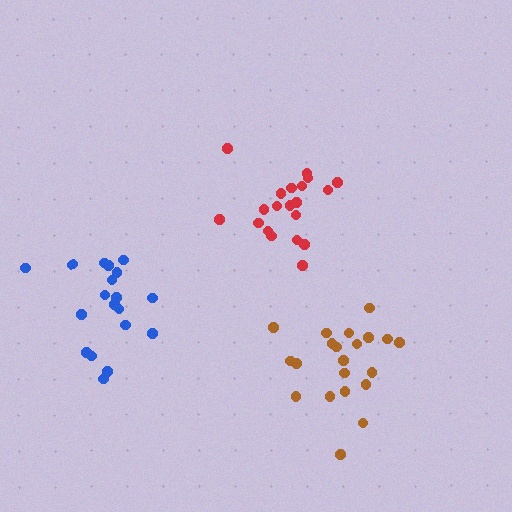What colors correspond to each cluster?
The clusters are colored: red, brown, blue.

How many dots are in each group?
Group 1: 20 dots, Group 2: 21 dots, Group 3: 19 dots (60 total).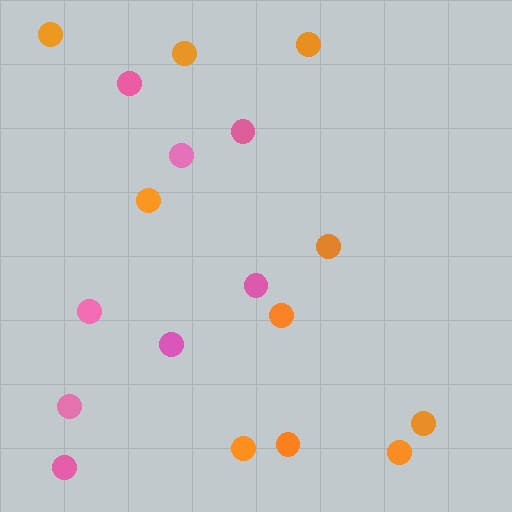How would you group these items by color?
There are 2 groups: one group of orange circles (10) and one group of pink circles (8).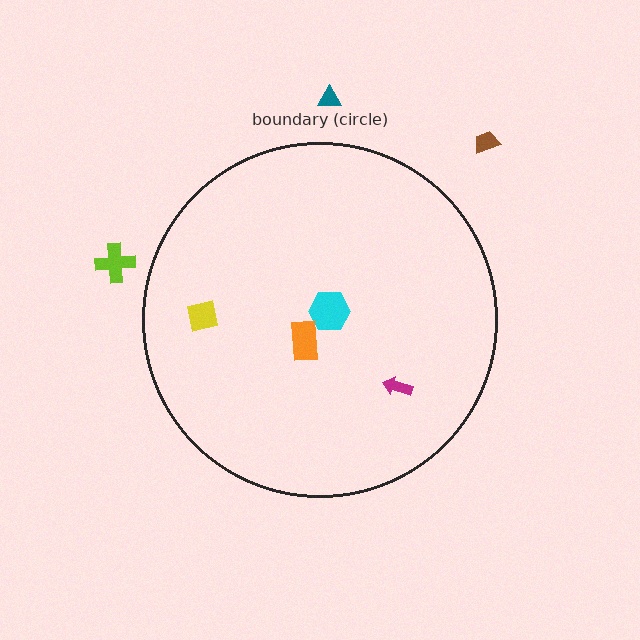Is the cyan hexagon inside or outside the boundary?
Inside.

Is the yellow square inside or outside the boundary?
Inside.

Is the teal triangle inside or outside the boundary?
Outside.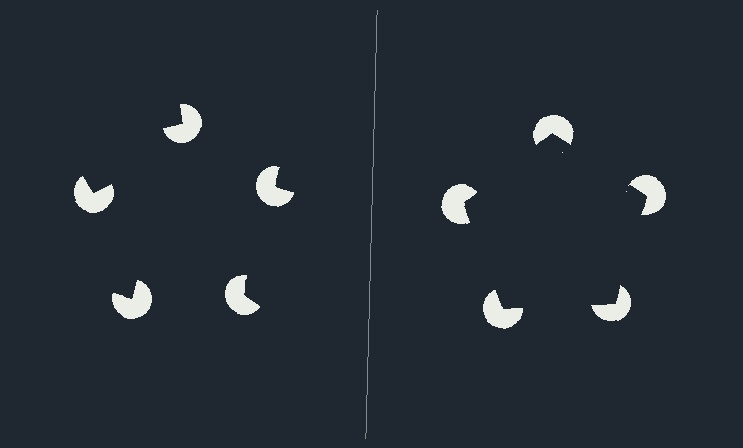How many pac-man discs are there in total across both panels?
10 — 5 on each side.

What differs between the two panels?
The pac-man discs are positioned identically on both sides; only the wedge orientations differ. On the right they align to a pentagon; on the left they are misaligned.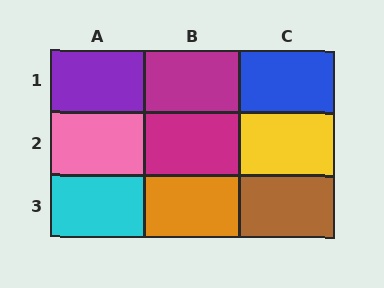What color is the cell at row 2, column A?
Pink.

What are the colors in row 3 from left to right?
Cyan, orange, brown.